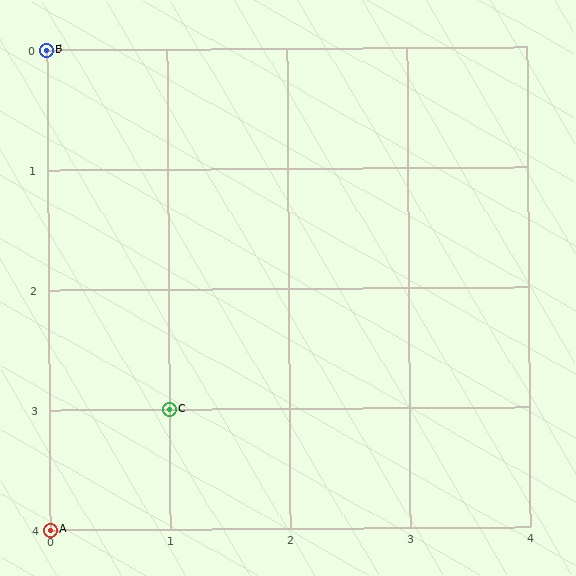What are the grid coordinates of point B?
Point B is at grid coordinates (0, 0).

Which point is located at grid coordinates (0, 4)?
Point A is at (0, 4).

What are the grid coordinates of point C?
Point C is at grid coordinates (1, 3).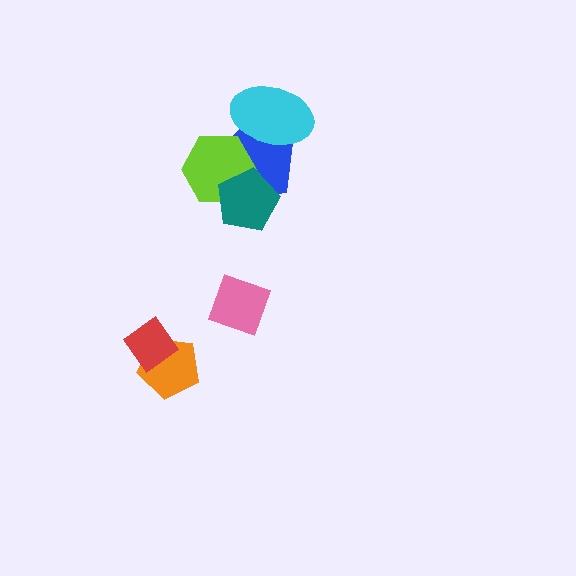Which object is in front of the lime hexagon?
The teal pentagon is in front of the lime hexagon.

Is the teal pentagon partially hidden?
No, no other shape covers it.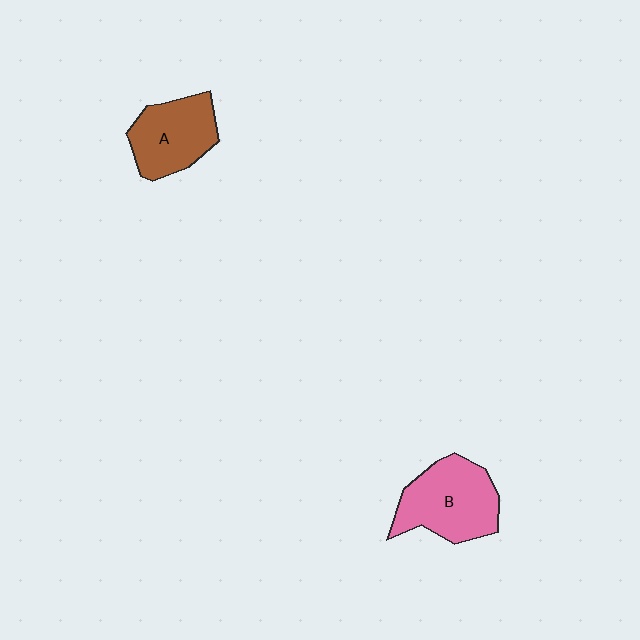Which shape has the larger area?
Shape B (pink).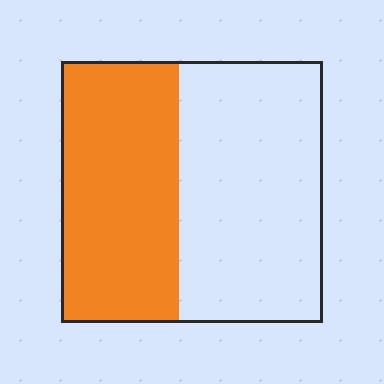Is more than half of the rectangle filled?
No.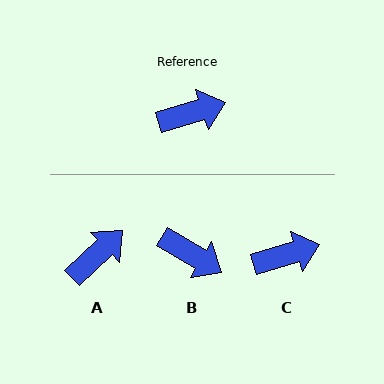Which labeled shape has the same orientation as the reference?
C.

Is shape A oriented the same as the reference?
No, it is off by about 26 degrees.